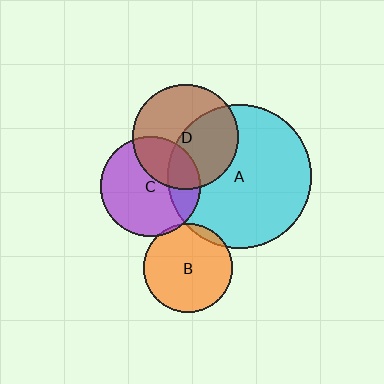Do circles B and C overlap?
Yes.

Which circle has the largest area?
Circle A (cyan).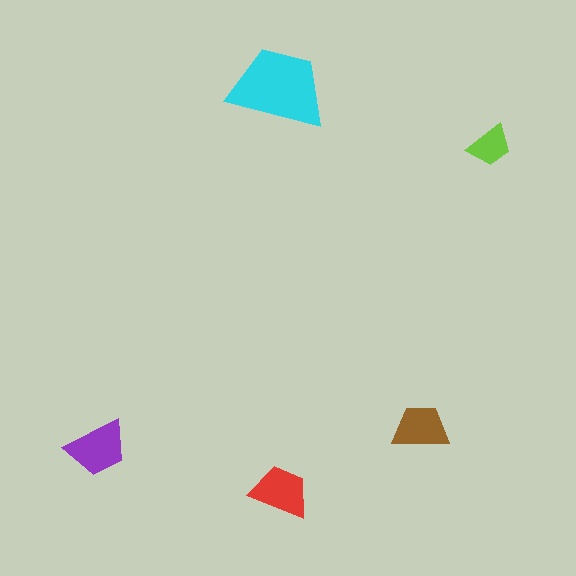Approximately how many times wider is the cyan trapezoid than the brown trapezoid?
About 1.5 times wider.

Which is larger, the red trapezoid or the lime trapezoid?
The red one.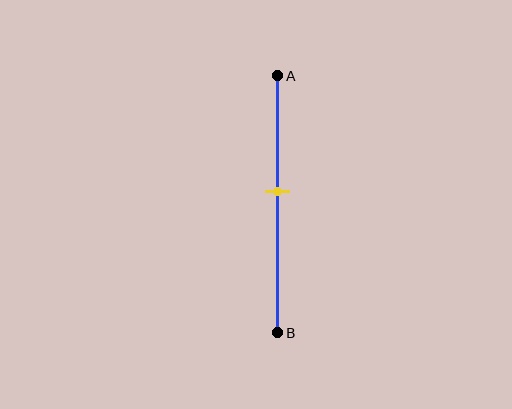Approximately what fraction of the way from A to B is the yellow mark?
The yellow mark is approximately 45% of the way from A to B.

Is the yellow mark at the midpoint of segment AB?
No, the mark is at about 45% from A, not at the 50% midpoint.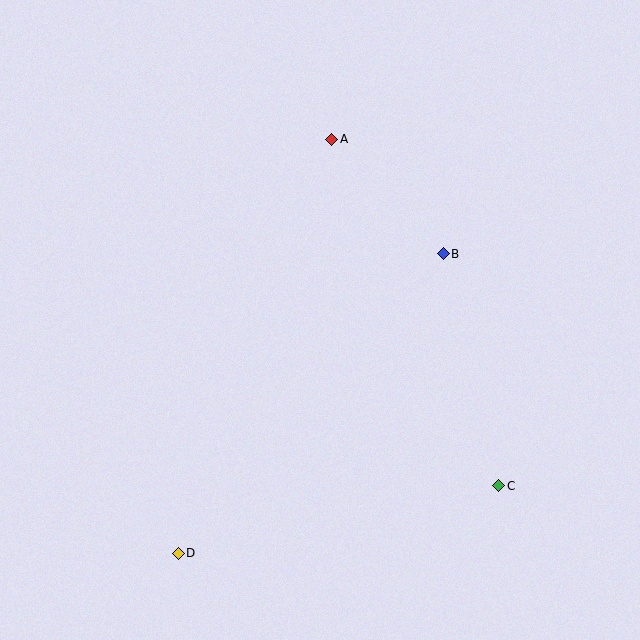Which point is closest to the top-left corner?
Point A is closest to the top-left corner.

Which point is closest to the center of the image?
Point B at (443, 254) is closest to the center.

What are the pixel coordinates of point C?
Point C is at (499, 486).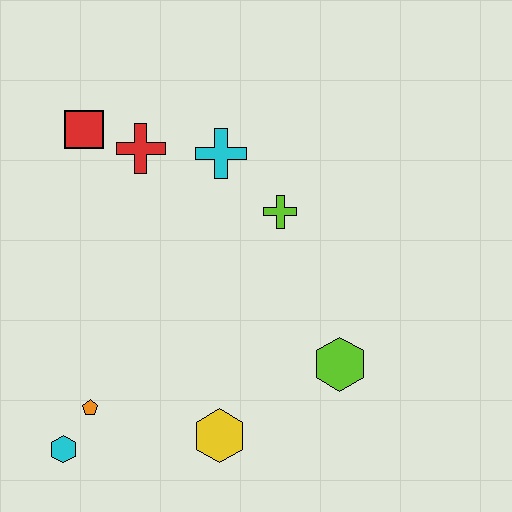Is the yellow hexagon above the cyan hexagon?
Yes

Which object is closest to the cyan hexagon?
The orange pentagon is closest to the cyan hexagon.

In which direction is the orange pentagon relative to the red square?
The orange pentagon is below the red square.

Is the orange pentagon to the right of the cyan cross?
No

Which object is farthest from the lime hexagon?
The red square is farthest from the lime hexagon.